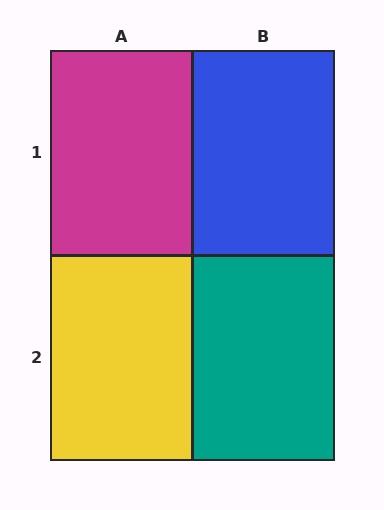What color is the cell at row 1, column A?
Magenta.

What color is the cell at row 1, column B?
Blue.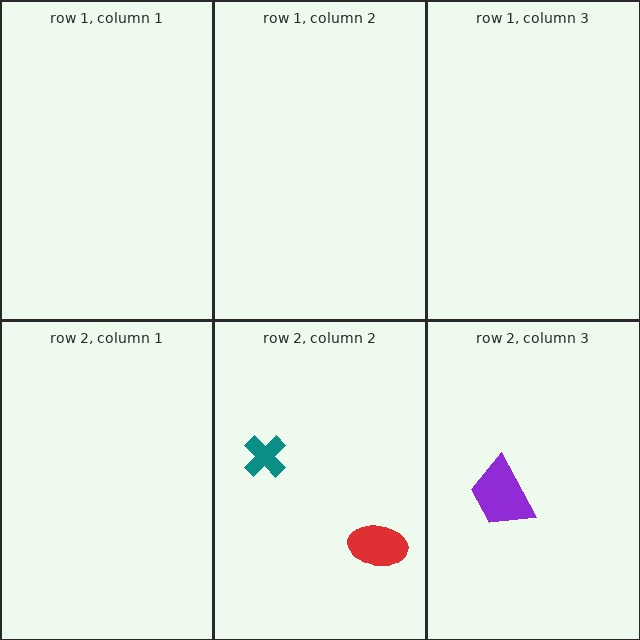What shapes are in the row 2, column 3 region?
The purple trapezoid.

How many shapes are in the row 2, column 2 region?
2.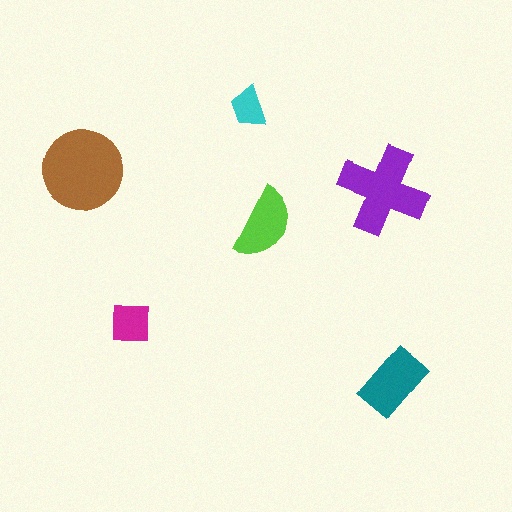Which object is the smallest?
The cyan trapezoid.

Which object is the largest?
The brown circle.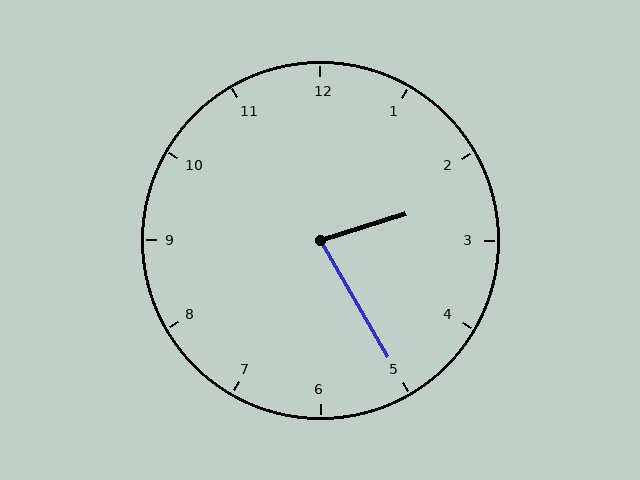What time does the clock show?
2:25.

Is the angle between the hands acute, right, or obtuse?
It is acute.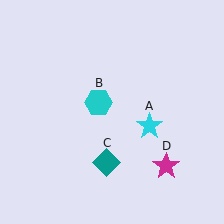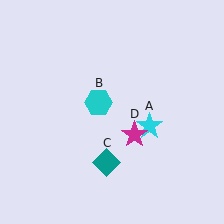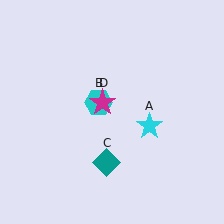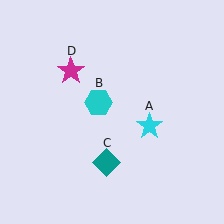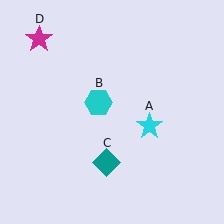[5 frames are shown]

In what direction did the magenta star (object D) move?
The magenta star (object D) moved up and to the left.